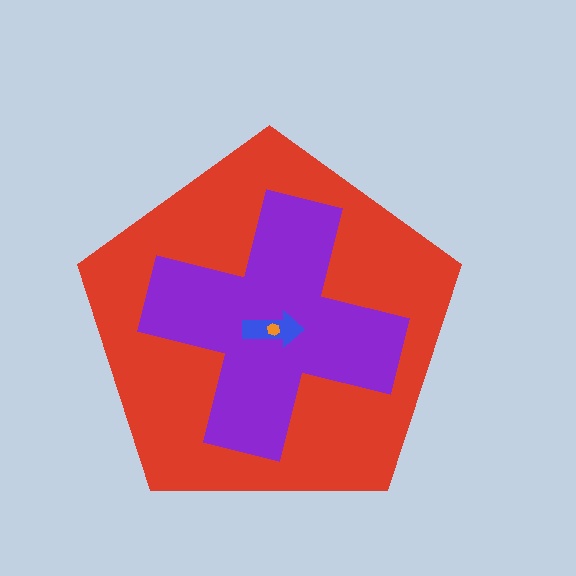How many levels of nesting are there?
4.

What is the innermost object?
The orange hexagon.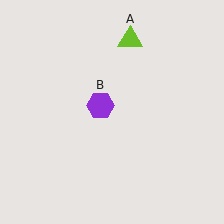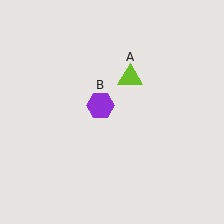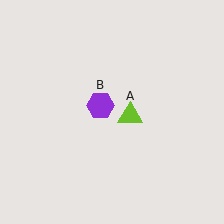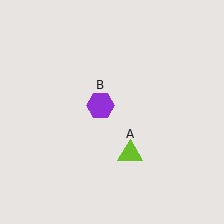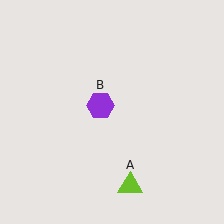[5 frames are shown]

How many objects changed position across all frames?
1 object changed position: lime triangle (object A).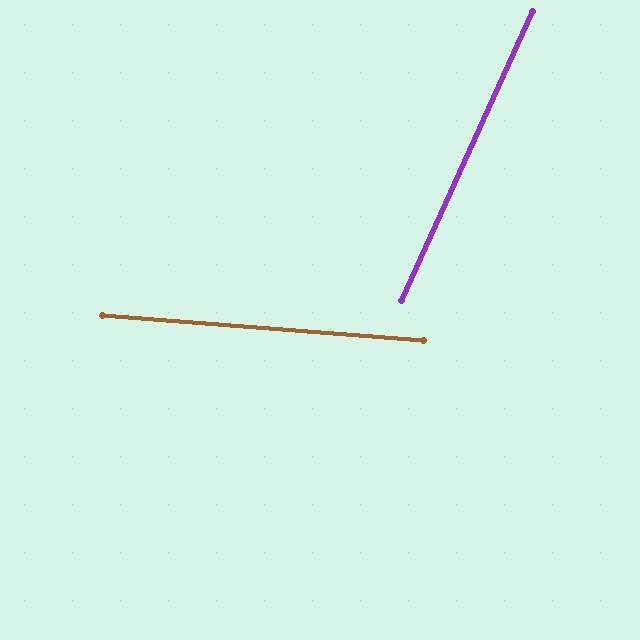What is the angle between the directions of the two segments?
Approximately 70 degrees.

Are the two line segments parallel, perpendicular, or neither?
Neither parallel nor perpendicular — they differ by about 70°.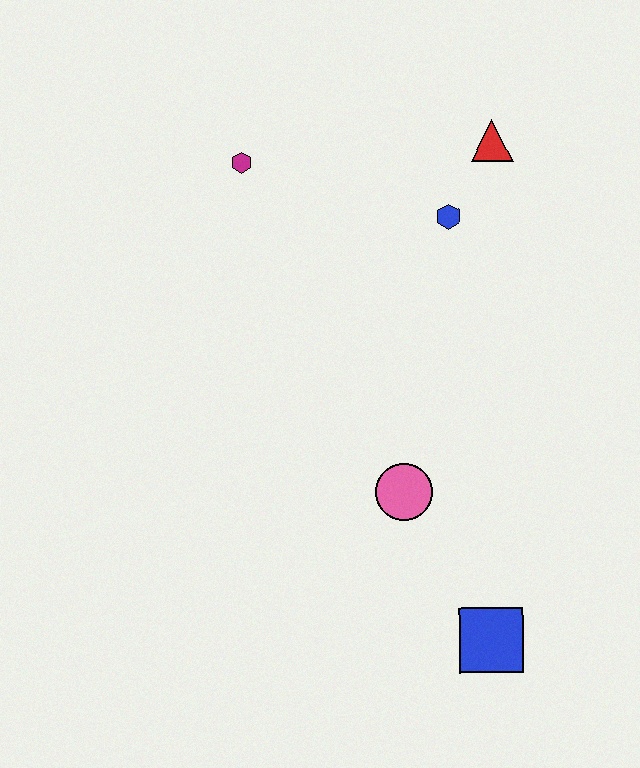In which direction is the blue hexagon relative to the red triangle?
The blue hexagon is below the red triangle.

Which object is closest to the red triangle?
The blue hexagon is closest to the red triangle.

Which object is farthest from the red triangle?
The blue square is farthest from the red triangle.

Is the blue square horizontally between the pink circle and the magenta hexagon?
No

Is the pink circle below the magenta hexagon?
Yes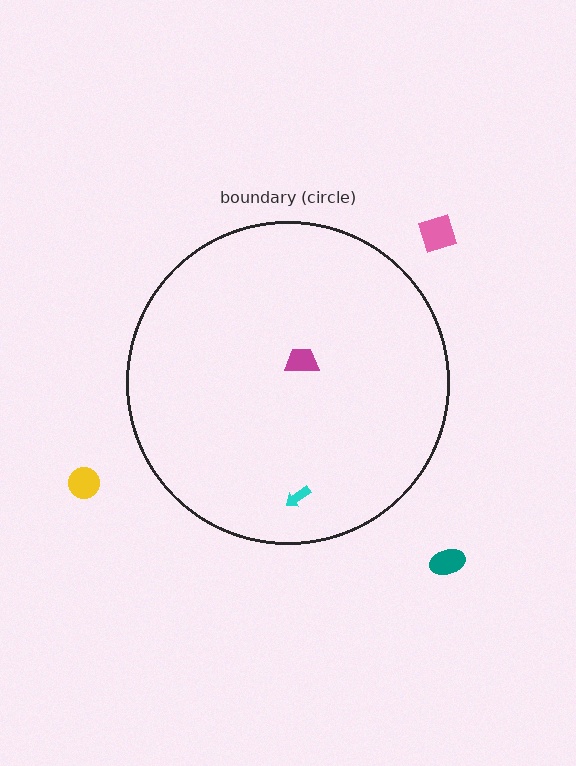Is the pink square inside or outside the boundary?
Outside.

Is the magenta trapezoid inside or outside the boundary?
Inside.